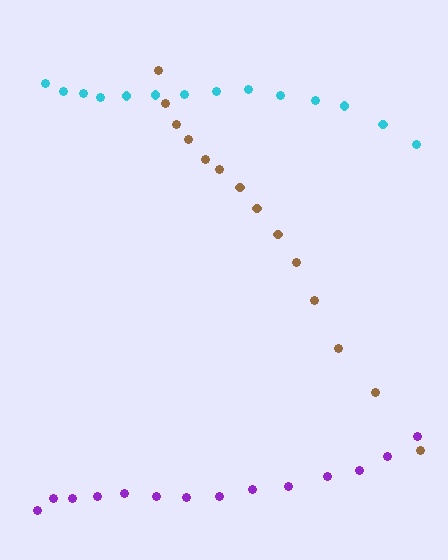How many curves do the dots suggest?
There are 3 distinct paths.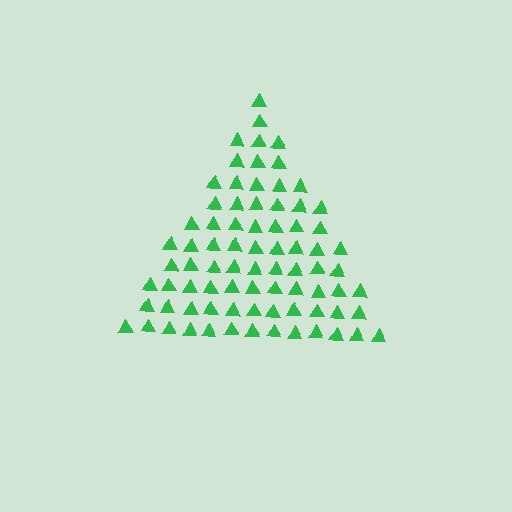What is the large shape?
The large shape is a triangle.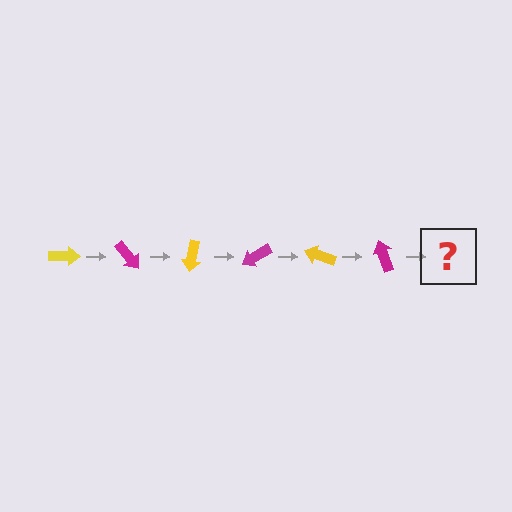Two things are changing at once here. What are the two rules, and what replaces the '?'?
The two rules are that it rotates 50 degrees each step and the color cycles through yellow and magenta. The '?' should be a yellow arrow, rotated 300 degrees from the start.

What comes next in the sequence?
The next element should be a yellow arrow, rotated 300 degrees from the start.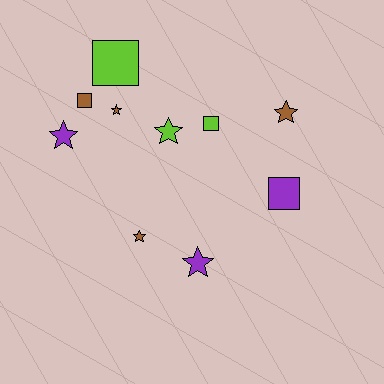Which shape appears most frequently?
Star, with 6 objects.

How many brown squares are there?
There is 1 brown square.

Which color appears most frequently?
Brown, with 4 objects.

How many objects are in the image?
There are 10 objects.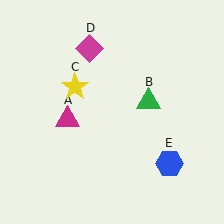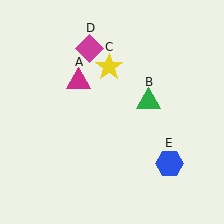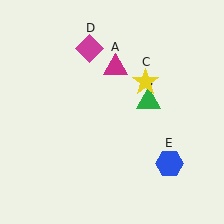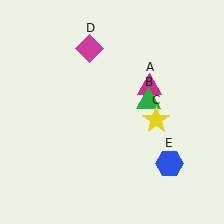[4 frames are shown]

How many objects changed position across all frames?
2 objects changed position: magenta triangle (object A), yellow star (object C).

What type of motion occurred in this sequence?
The magenta triangle (object A), yellow star (object C) rotated clockwise around the center of the scene.